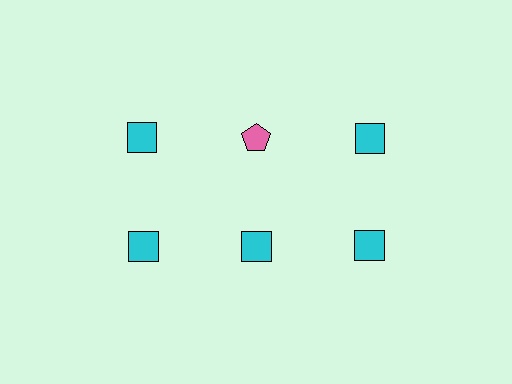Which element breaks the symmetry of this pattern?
The pink pentagon in the top row, second from left column breaks the symmetry. All other shapes are cyan squares.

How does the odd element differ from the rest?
It differs in both color (pink instead of cyan) and shape (pentagon instead of square).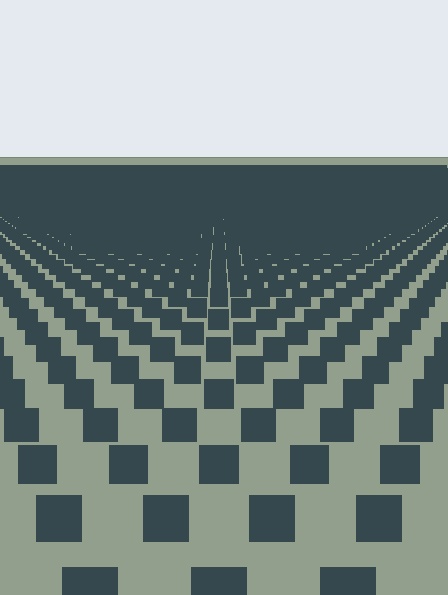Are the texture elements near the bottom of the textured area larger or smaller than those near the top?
Larger. Near the bottom, elements are closer to the viewer and appear at a bigger on-screen size.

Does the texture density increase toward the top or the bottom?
Density increases toward the top.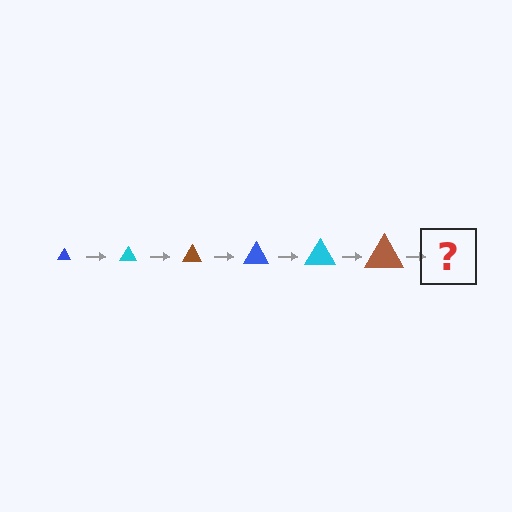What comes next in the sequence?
The next element should be a blue triangle, larger than the previous one.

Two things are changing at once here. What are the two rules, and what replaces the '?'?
The two rules are that the triangle grows larger each step and the color cycles through blue, cyan, and brown. The '?' should be a blue triangle, larger than the previous one.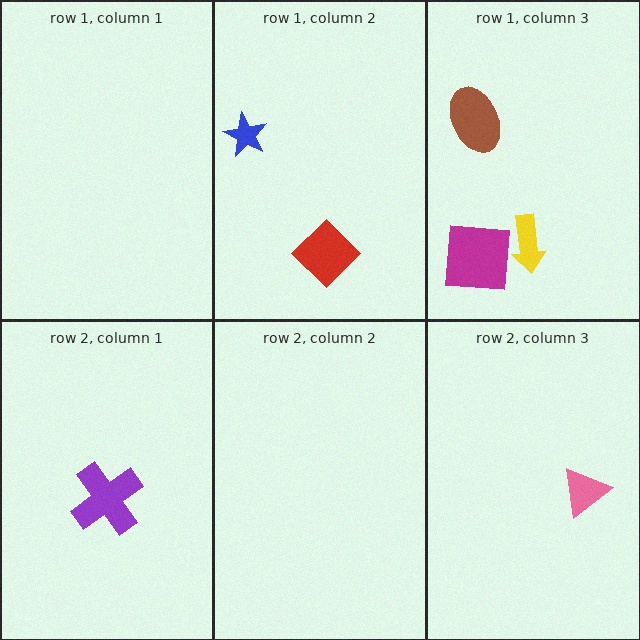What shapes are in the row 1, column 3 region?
The magenta square, the brown ellipse, the yellow arrow.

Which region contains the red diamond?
The row 1, column 2 region.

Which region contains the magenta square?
The row 1, column 3 region.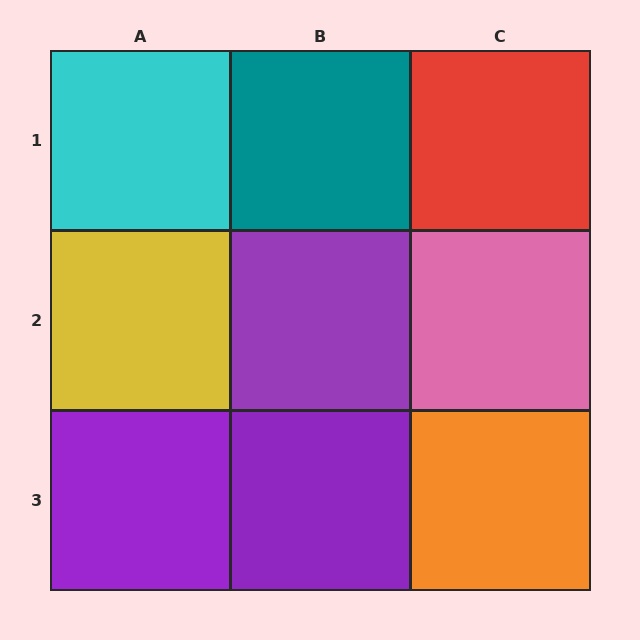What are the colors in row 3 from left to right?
Purple, purple, orange.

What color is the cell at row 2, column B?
Purple.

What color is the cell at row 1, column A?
Cyan.